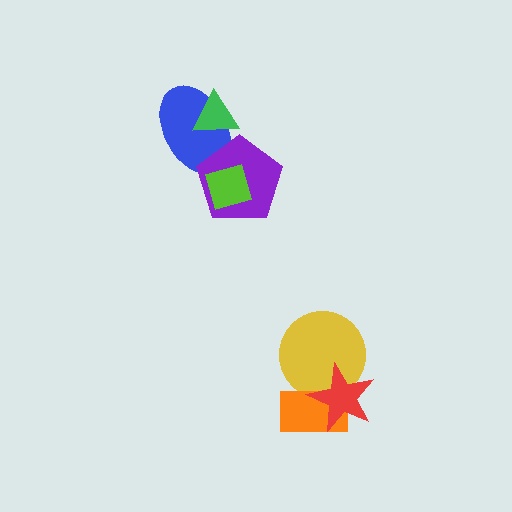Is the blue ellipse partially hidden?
Yes, it is partially covered by another shape.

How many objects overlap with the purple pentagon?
2 objects overlap with the purple pentagon.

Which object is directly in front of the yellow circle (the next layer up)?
The orange rectangle is directly in front of the yellow circle.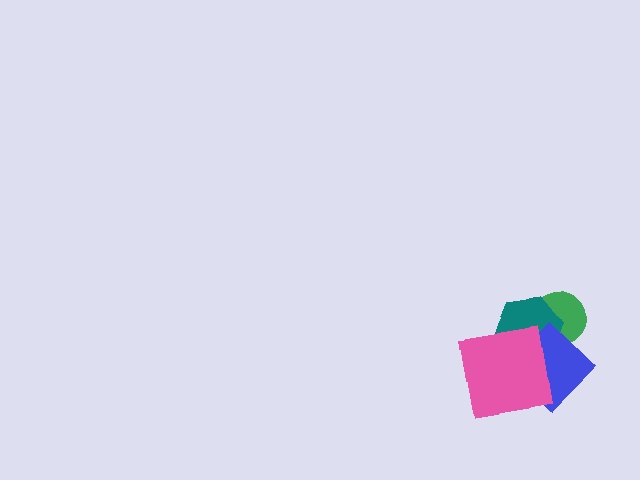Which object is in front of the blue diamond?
The pink square is in front of the blue diamond.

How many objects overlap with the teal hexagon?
3 objects overlap with the teal hexagon.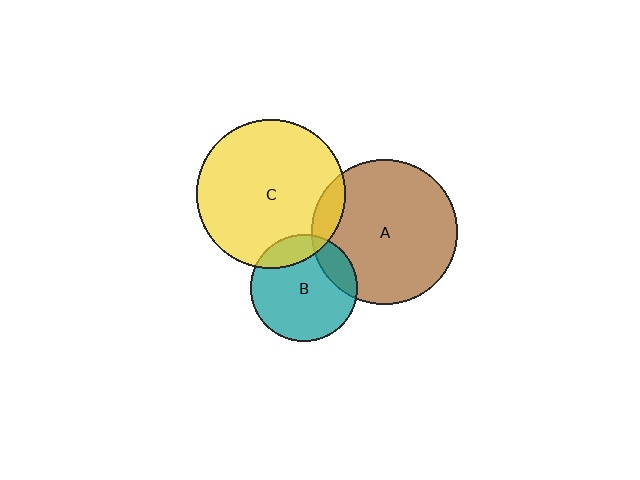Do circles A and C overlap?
Yes.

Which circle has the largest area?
Circle C (yellow).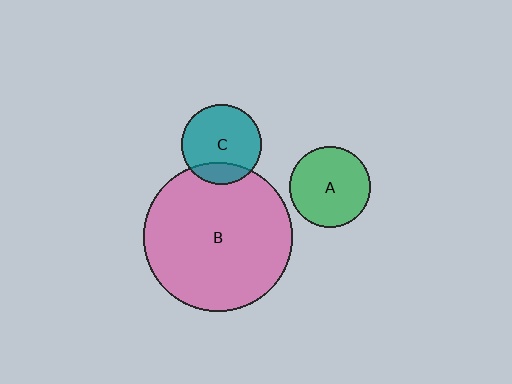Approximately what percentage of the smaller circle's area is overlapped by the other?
Approximately 20%.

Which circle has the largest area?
Circle B (pink).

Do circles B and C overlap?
Yes.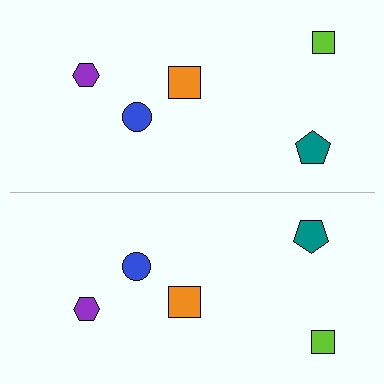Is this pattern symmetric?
Yes, this pattern has bilateral (reflection) symmetry.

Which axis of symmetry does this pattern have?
The pattern has a horizontal axis of symmetry running through the center of the image.